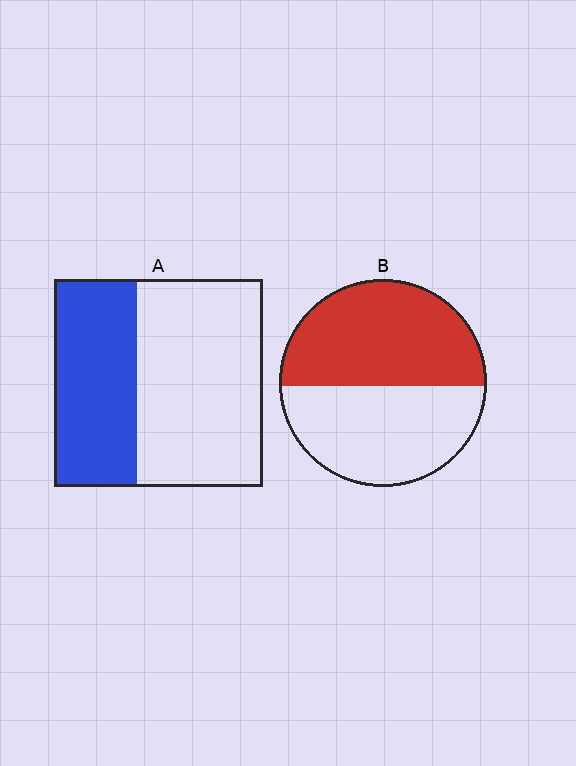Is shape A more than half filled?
No.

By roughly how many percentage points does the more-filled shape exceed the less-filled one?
By roughly 10 percentage points (B over A).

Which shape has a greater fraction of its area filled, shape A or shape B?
Shape B.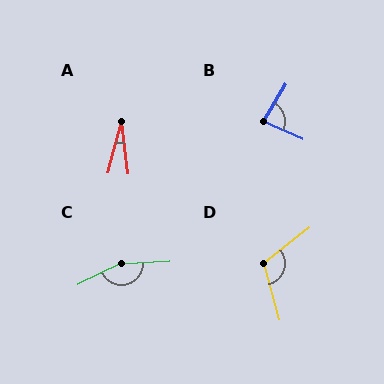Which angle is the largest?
C, at approximately 157 degrees.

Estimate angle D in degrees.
Approximately 113 degrees.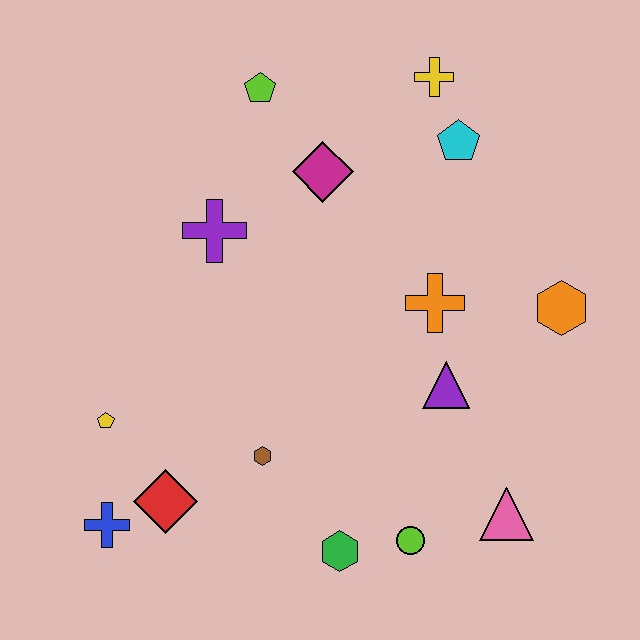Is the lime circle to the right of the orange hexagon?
No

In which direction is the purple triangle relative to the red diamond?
The purple triangle is to the right of the red diamond.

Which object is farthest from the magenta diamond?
The blue cross is farthest from the magenta diamond.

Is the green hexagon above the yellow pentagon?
No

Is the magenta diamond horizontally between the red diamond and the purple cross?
No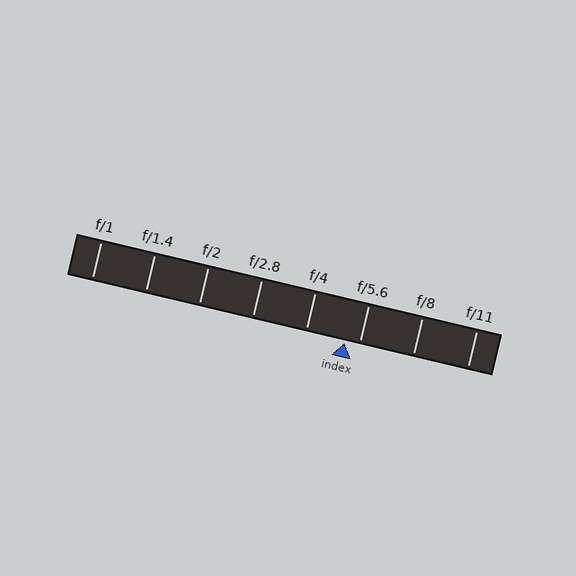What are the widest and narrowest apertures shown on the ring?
The widest aperture shown is f/1 and the narrowest is f/11.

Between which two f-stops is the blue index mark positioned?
The index mark is between f/4 and f/5.6.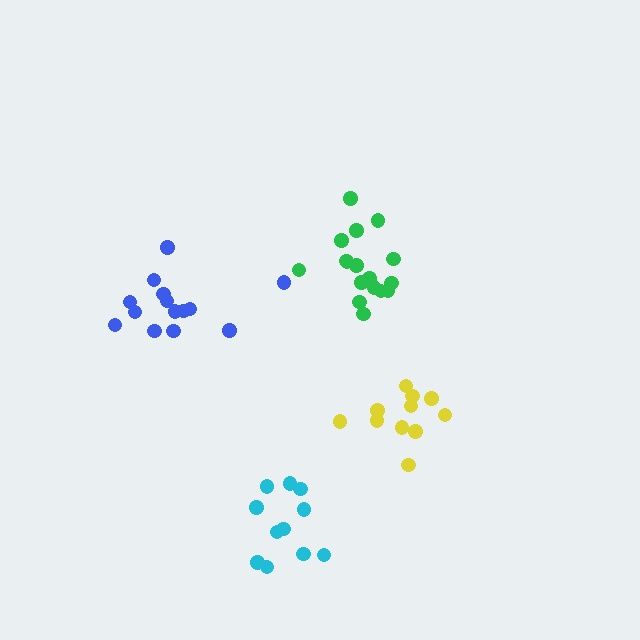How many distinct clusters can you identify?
There are 4 distinct clusters.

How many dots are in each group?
Group 1: 14 dots, Group 2: 11 dots, Group 3: 11 dots, Group 4: 17 dots (53 total).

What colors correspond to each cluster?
The clusters are colored: blue, cyan, yellow, green.